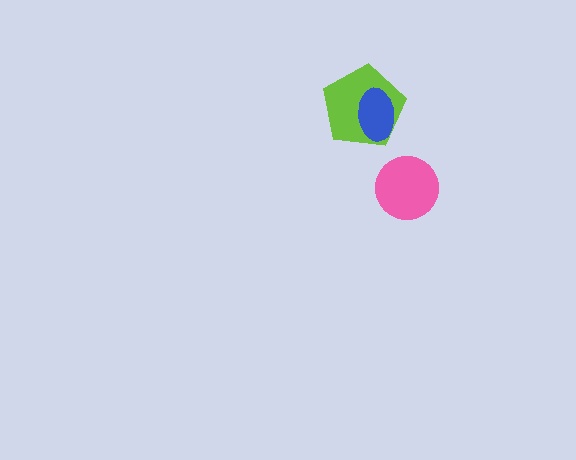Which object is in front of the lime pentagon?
The blue ellipse is in front of the lime pentagon.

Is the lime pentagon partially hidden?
Yes, it is partially covered by another shape.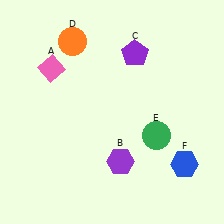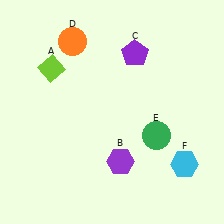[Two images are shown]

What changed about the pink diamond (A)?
In Image 1, A is pink. In Image 2, it changed to lime.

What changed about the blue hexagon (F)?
In Image 1, F is blue. In Image 2, it changed to cyan.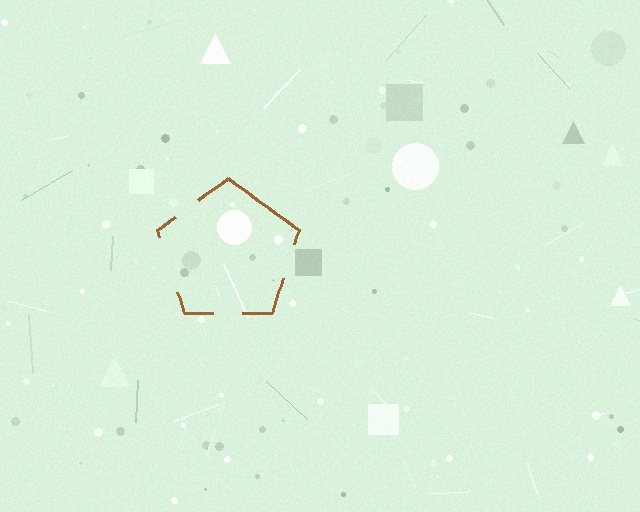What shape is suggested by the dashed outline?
The dashed outline suggests a pentagon.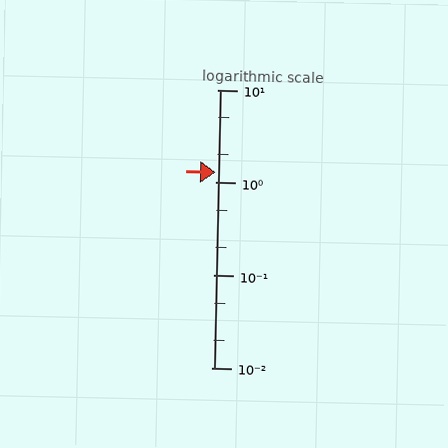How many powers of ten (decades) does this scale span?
The scale spans 3 decades, from 0.01 to 10.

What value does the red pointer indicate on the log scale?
The pointer indicates approximately 1.3.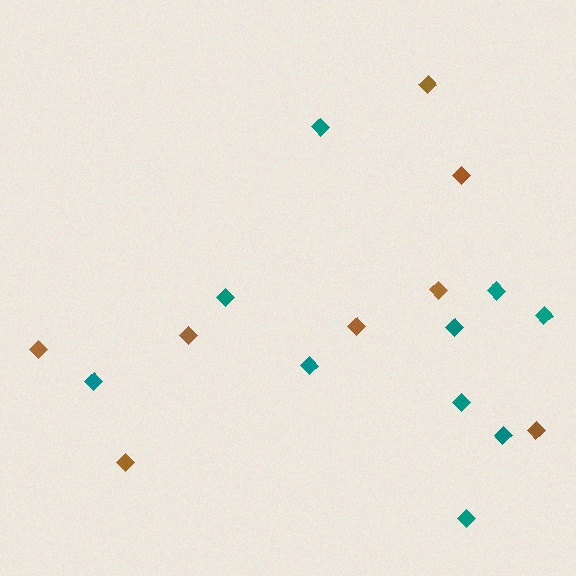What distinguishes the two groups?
There are 2 groups: one group of teal diamonds (10) and one group of brown diamonds (8).